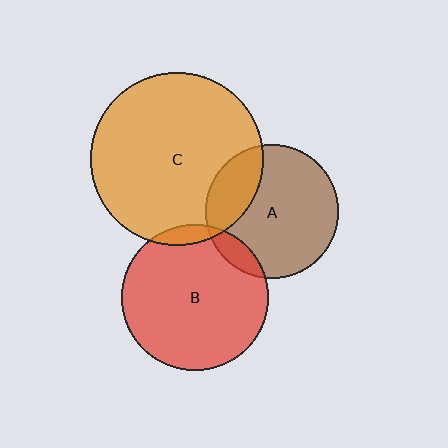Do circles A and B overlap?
Yes.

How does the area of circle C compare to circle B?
Approximately 1.4 times.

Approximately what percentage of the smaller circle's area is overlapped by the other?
Approximately 10%.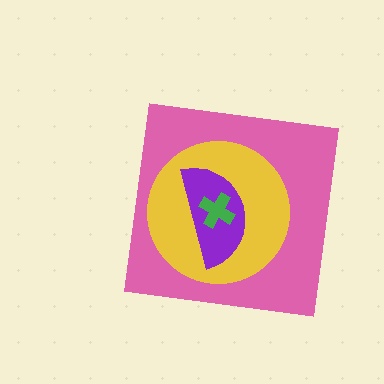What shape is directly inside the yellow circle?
The purple semicircle.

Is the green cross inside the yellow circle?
Yes.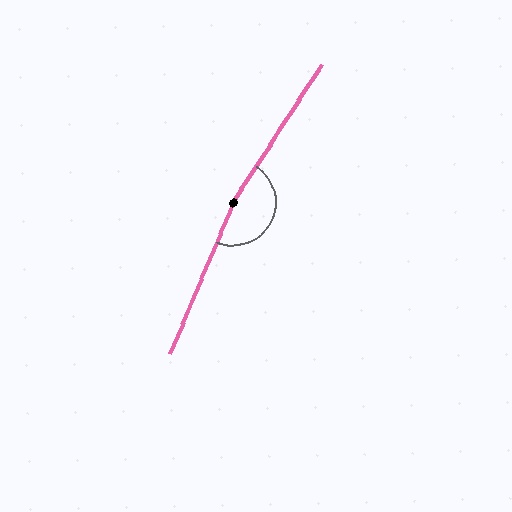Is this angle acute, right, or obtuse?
It is obtuse.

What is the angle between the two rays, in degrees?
Approximately 170 degrees.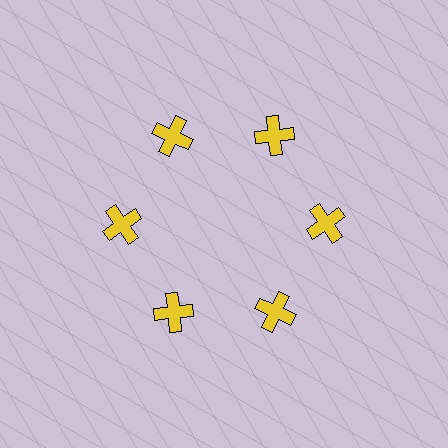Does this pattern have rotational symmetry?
Yes, this pattern has 6-fold rotational symmetry. It looks the same after rotating 60 degrees around the center.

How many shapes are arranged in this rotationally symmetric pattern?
There are 6 shapes, arranged in 6 groups of 1.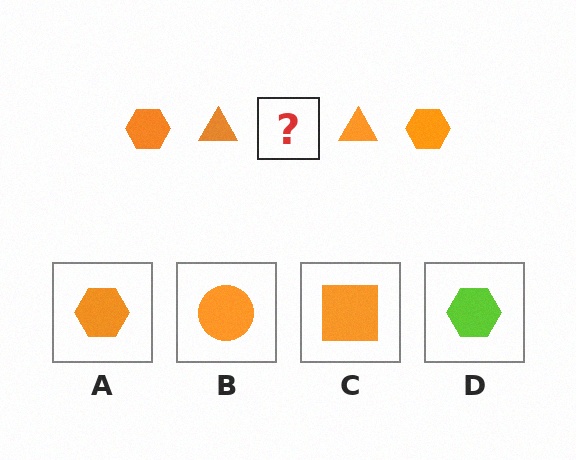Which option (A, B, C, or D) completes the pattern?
A.